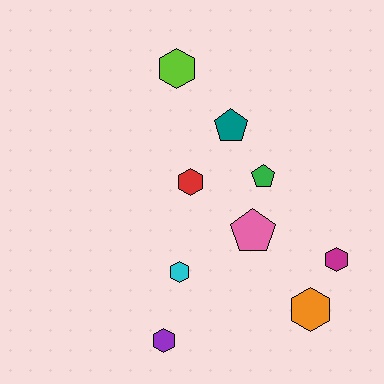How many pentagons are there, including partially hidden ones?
There are 3 pentagons.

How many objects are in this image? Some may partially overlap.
There are 9 objects.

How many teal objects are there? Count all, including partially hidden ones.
There is 1 teal object.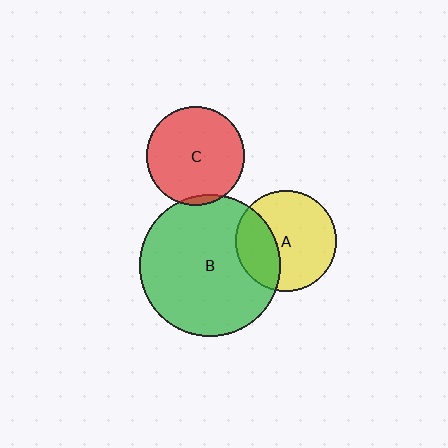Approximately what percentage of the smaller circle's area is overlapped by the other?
Approximately 30%.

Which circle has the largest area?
Circle B (green).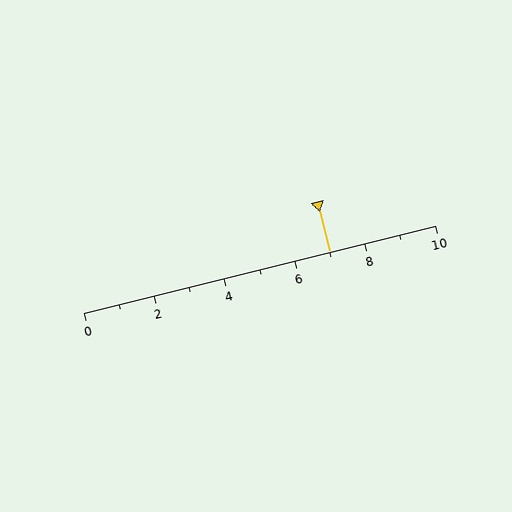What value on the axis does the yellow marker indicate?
The marker indicates approximately 7.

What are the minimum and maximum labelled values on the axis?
The axis runs from 0 to 10.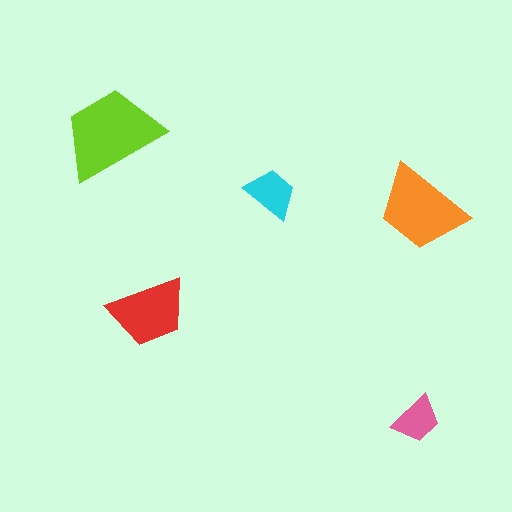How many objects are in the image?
There are 5 objects in the image.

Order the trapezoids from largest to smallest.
the lime one, the orange one, the red one, the cyan one, the pink one.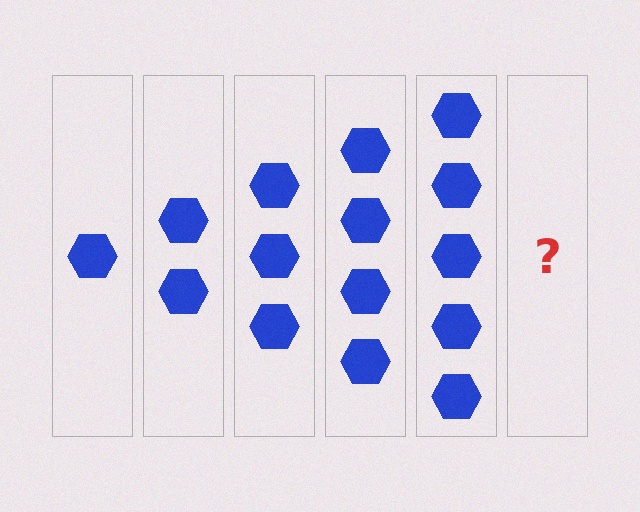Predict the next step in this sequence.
The next step is 6 hexagons.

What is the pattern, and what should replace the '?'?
The pattern is that each step adds one more hexagon. The '?' should be 6 hexagons.